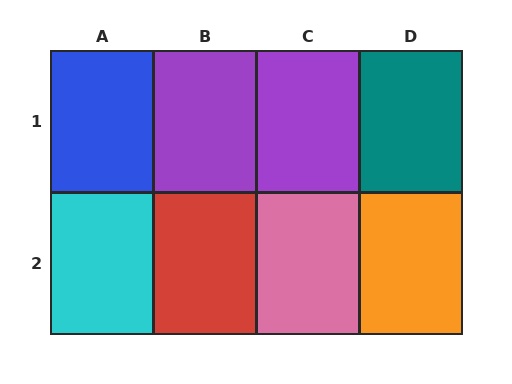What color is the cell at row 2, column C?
Pink.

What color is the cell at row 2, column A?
Cyan.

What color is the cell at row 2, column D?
Orange.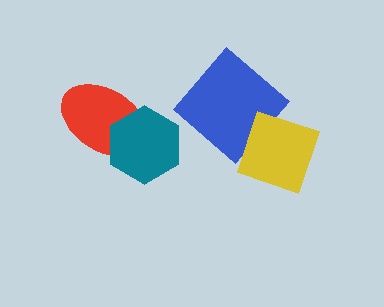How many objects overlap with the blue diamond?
1 object overlaps with the blue diamond.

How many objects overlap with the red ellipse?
1 object overlaps with the red ellipse.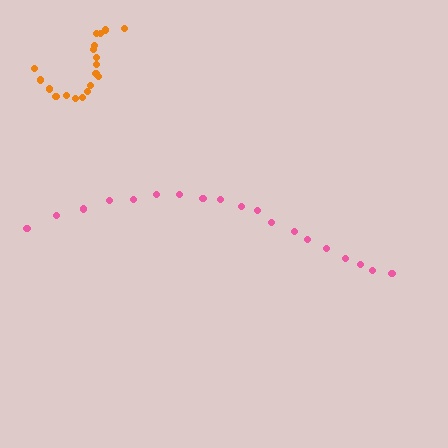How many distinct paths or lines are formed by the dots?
There are 2 distinct paths.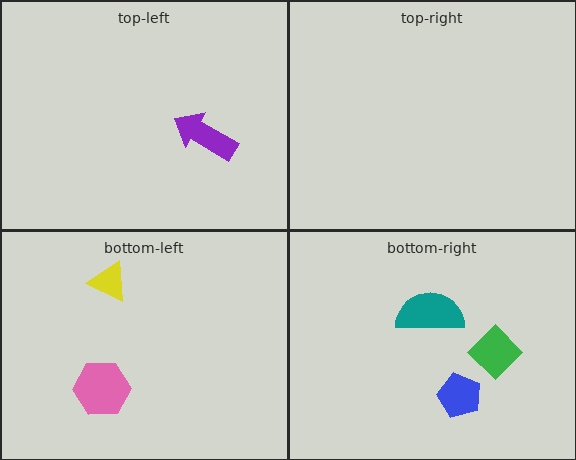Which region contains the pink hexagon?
The bottom-left region.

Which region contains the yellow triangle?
The bottom-left region.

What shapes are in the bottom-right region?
The blue pentagon, the green diamond, the teal semicircle.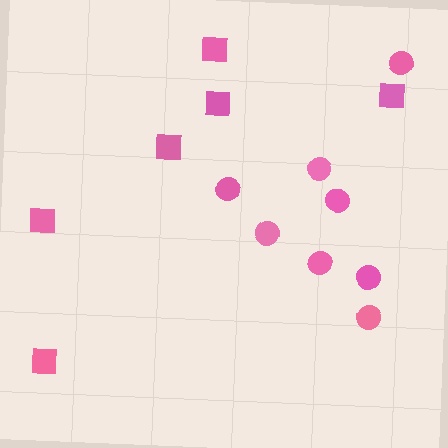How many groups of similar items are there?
There are 2 groups: one group of circles (8) and one group of squares (6).